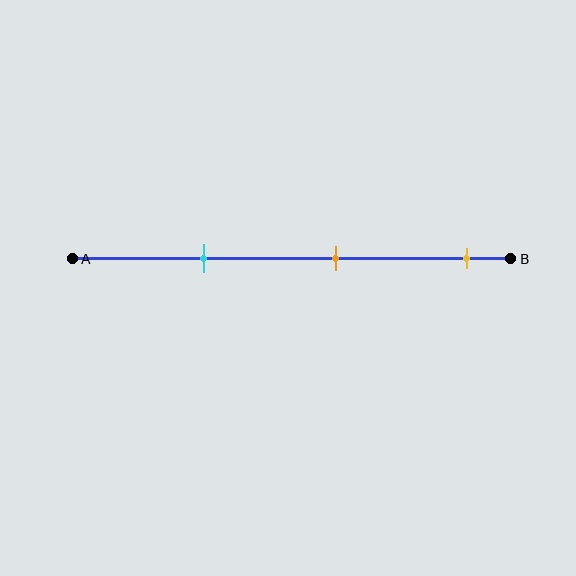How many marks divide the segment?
There are 3 marks dividing the segment.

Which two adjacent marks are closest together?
The cyan and orange marks are the closest adjacent pair.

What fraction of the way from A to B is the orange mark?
The orange mark is approximately 60% (0.6) of the way from A to B.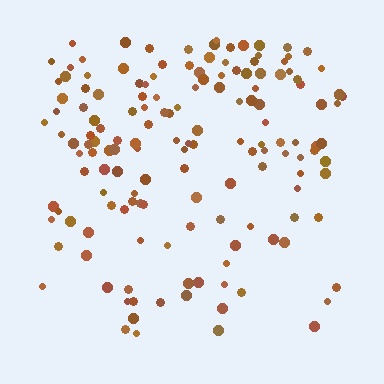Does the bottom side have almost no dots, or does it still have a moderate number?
Still a moderate number, just noticeably fewer than the top.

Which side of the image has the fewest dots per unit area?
The bottom.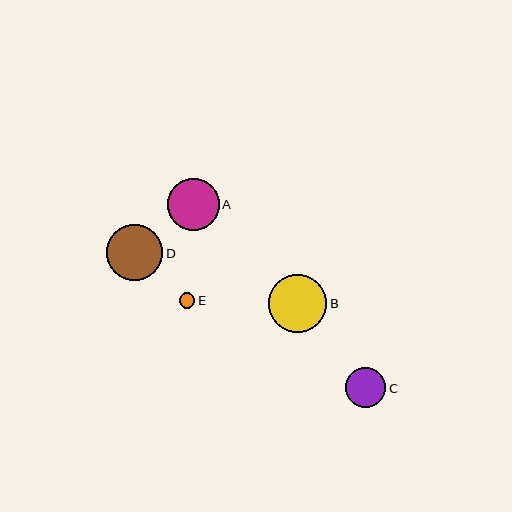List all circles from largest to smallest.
From largest to smallest: B, D, A, C, E.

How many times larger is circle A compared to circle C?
Circle A is approximately 1.3 times the size of circle C.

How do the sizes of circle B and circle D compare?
Circle B and circle D are approximately the same size.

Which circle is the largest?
Circle B is the largest with a size of approximately 58 pixels.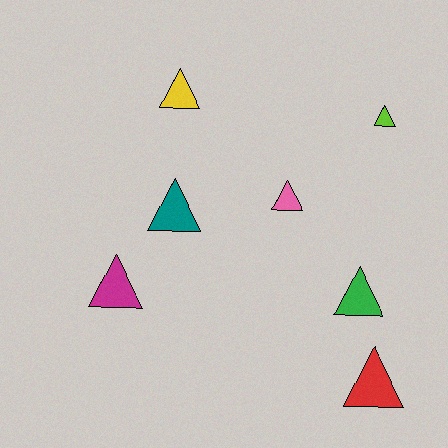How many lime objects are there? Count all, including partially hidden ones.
There is 1 lime object.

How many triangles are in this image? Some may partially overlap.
There are 7 triangles.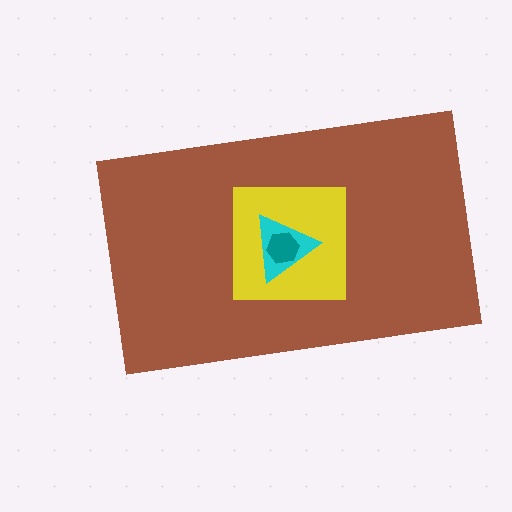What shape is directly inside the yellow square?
The cyan triangle.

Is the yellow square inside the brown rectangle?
Yes.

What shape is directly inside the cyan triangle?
The teal hexagon.